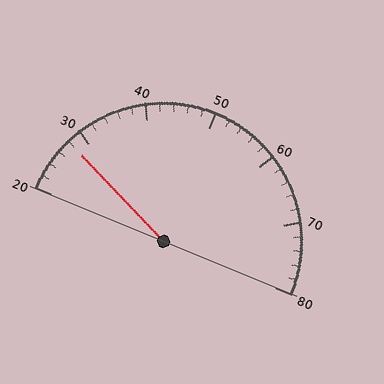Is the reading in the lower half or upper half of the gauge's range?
The reading is in the lower half of the range (20 to 80).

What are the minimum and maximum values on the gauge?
The gauge ranges from 20 to 80.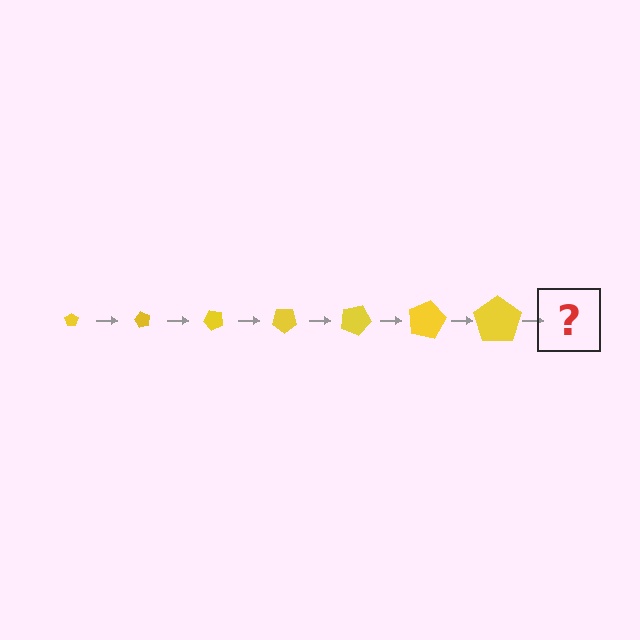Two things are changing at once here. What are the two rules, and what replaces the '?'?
The two rules are that the pentagon grows larger each step and it rotates 60 degrees each step. The '?' should be a pentagon, larger than the previous one and rotated 420 degrees from the start.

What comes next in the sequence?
The next element should be a pentagon, larger than the previous one and rotated 420 degrees from the start.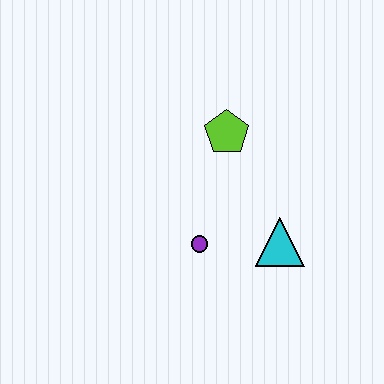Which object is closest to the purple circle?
The cyan triangle is closest to the purple circle.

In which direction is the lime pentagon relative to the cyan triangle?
The lime pentagon is above the cyan triangle.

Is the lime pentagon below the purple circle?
No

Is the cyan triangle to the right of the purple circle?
Yes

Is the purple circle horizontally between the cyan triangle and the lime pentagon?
No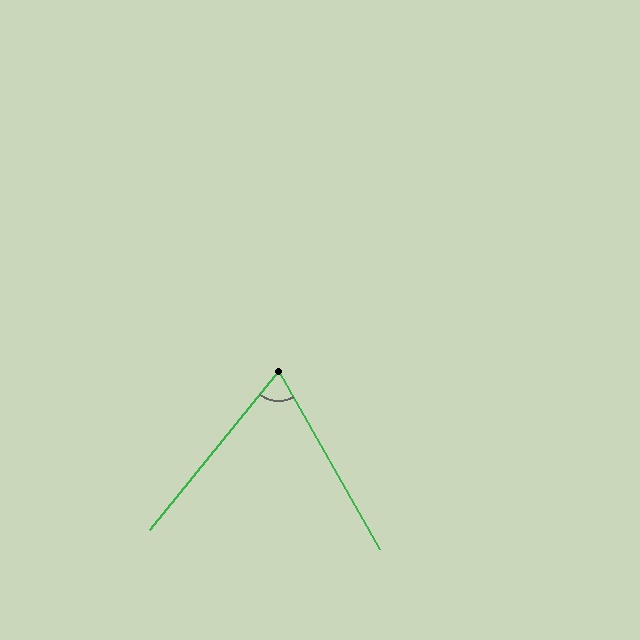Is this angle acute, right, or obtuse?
It is acute.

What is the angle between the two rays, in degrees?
Approximately 69 degrees.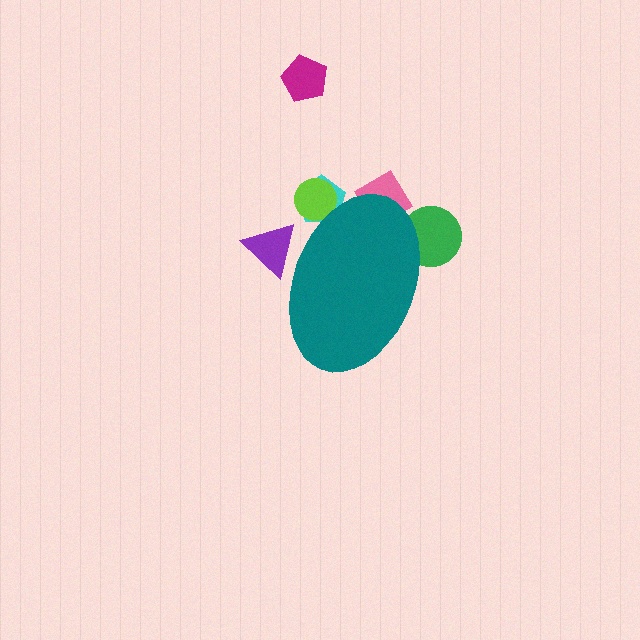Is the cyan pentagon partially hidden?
Yes, the cyan pentagon is partially hidden behind the teal ellipse.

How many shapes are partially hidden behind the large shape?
5 shapes are partially hidden.